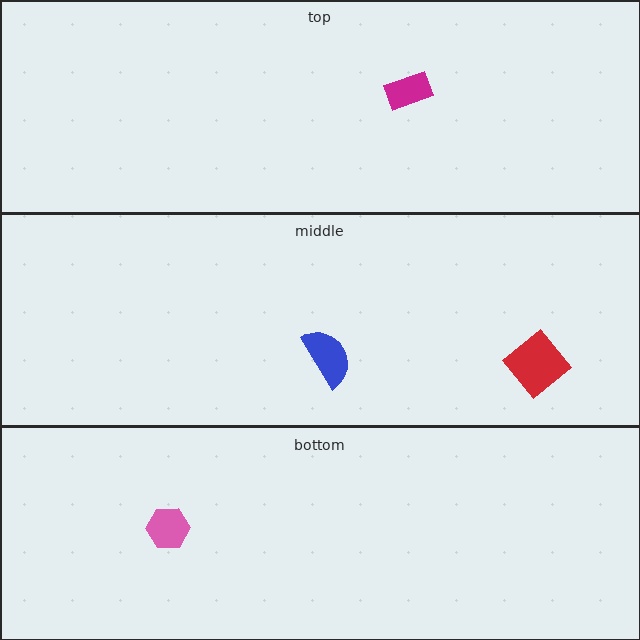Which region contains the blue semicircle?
The middle region.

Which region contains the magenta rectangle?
The top region.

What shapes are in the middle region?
The red diamond, the blue semicircle.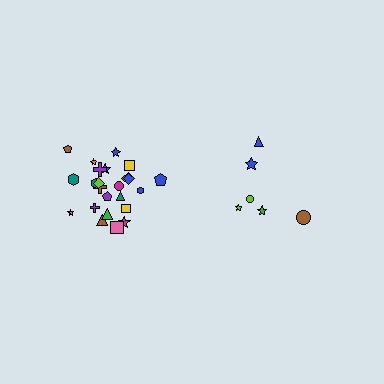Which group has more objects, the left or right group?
The left group.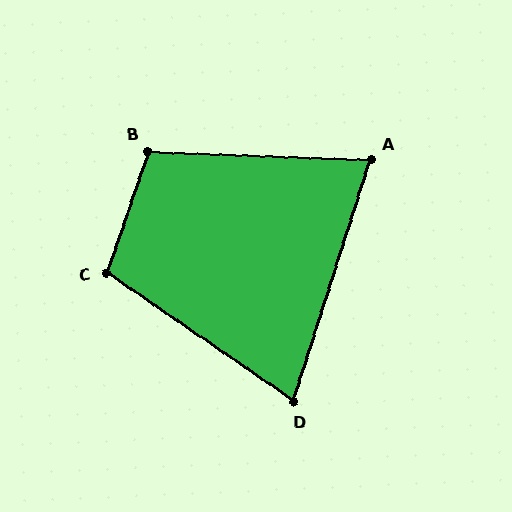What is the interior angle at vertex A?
Approximately 74 degrees (acute).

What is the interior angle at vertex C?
Approximately 106 degrees (obtuse).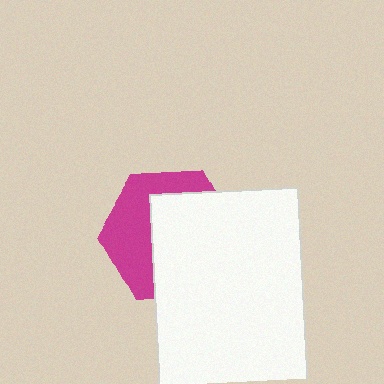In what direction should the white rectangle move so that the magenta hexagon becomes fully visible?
The white rectangle should move toward the lower-right. That is the shortest direction to clear the overlap and leave the magenta hexagon fully visible.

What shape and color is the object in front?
The object in front is a white rectangle.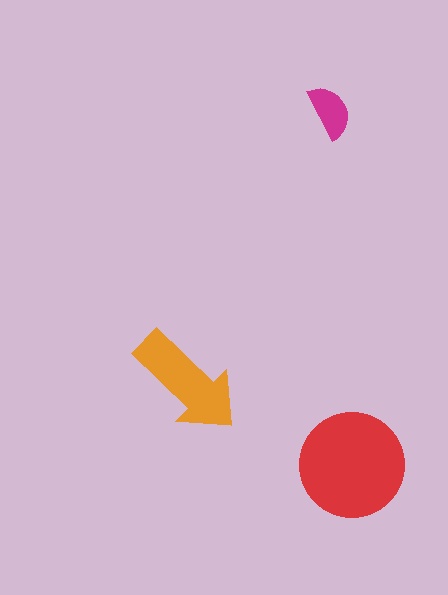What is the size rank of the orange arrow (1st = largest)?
2nd.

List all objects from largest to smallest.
The red circle, the orange arrow, the magenta semicircle.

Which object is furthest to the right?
The red circle is rightmost.